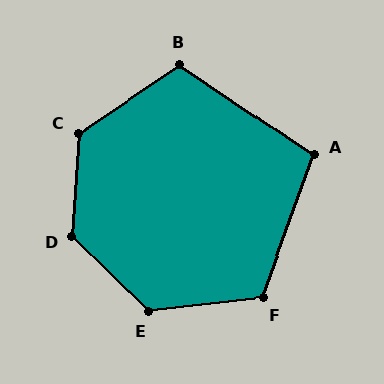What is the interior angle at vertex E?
Approximately 128 degrees (obtuse).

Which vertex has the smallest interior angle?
A, at approximately 104 degrees.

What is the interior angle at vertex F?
Approximately 117 degrees (obtuse).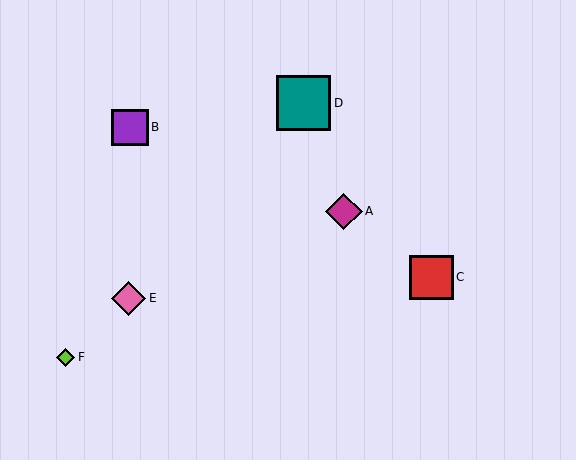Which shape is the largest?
The teal square (labeled D) is the largest.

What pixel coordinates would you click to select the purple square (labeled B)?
Click at (130, 127) to select the purple square B.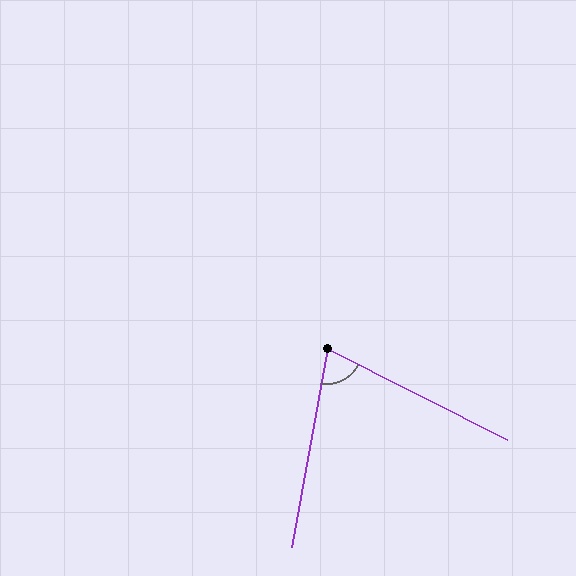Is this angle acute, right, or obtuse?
It is acute.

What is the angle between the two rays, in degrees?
Approximately 73 degrees.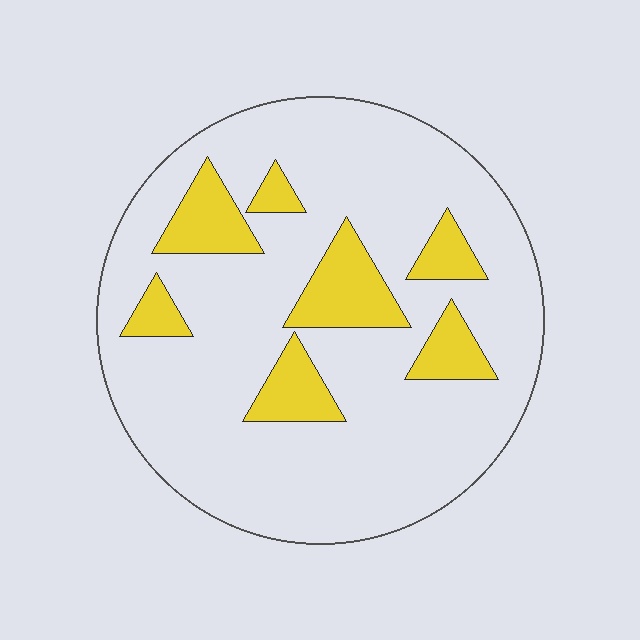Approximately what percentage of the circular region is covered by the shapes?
Approximately 20%.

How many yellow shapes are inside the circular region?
7.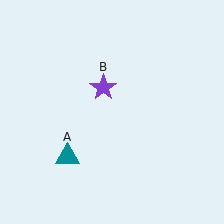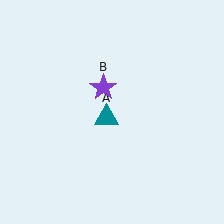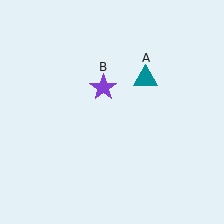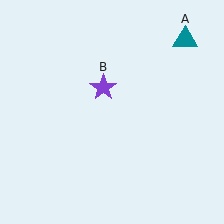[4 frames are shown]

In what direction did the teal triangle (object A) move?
The teal triangle (object A) moved up and to the right.